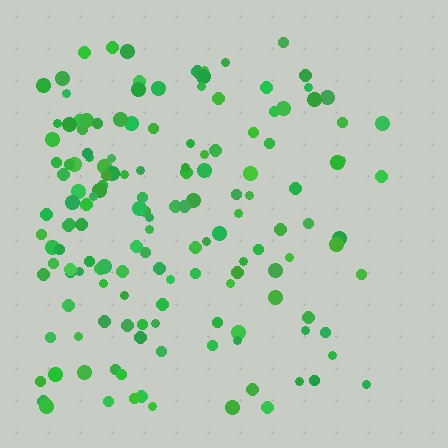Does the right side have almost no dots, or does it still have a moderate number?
Still a moderate number, just noticeably fewer than the left.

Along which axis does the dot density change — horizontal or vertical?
Horizontal.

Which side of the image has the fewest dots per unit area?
The right.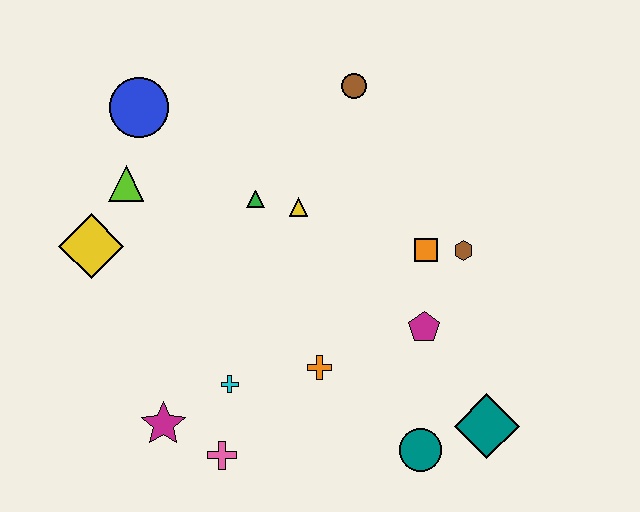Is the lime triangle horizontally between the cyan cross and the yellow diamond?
Yes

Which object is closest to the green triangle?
The yellow triangle is closest to the green triangle.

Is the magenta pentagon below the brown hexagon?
Yes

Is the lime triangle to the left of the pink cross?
Yes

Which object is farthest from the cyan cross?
The brown circle is farthest from the cyan cross.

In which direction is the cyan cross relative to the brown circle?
The cyan cross is below the brown circle.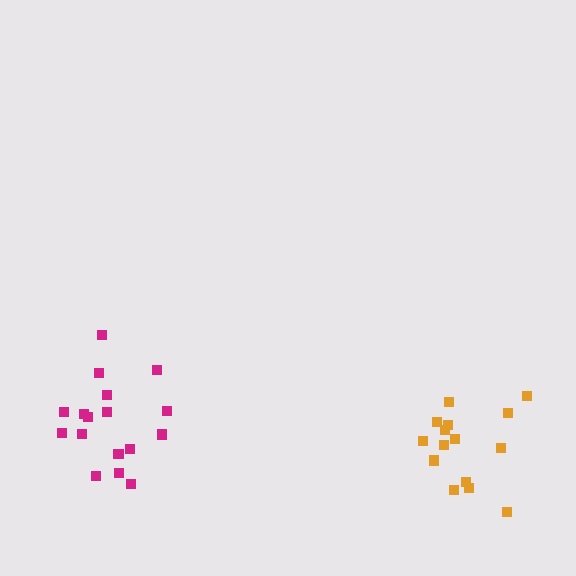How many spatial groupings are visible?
There are 2 spatial groupings.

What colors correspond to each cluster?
The clusters are colored: orange, magenta.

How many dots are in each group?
Group 1: 15 dots, Group 2: 17 dots (32 total).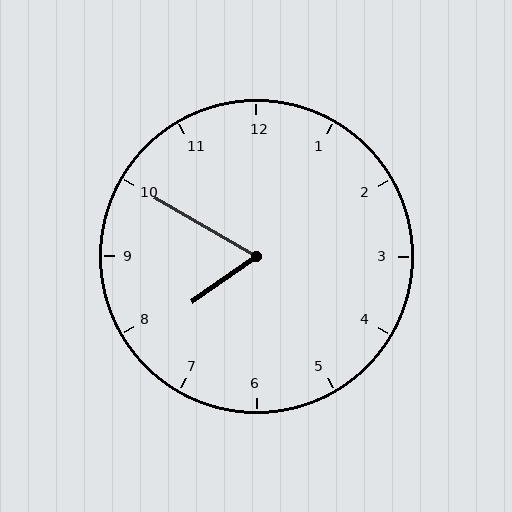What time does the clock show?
7:50.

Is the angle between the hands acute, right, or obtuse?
It is acute.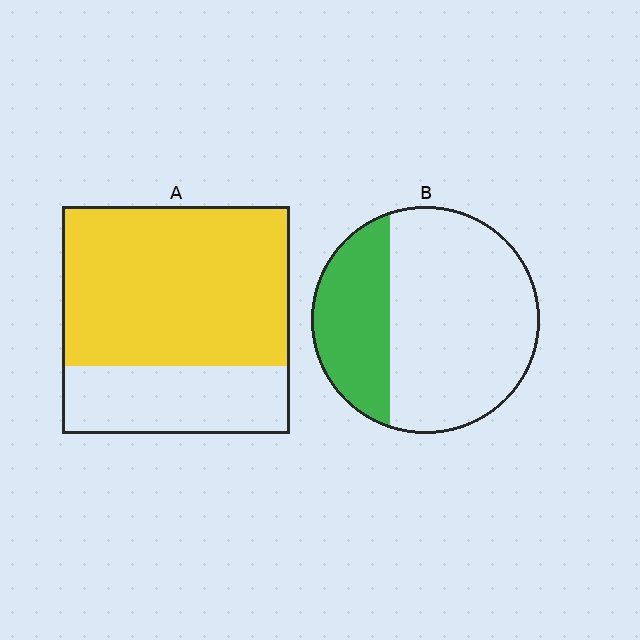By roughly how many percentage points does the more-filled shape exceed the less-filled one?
By roughly 40 percentage points (A over B).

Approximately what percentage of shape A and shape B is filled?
A is approximately 70% and B is approximately 30%.